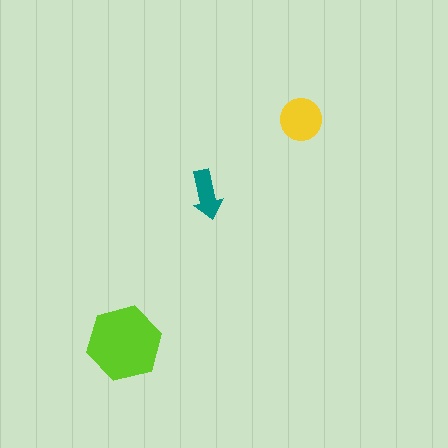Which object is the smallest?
The teal arrow.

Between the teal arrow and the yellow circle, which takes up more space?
The yellow circle.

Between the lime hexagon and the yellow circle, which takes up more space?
The lime hexagon.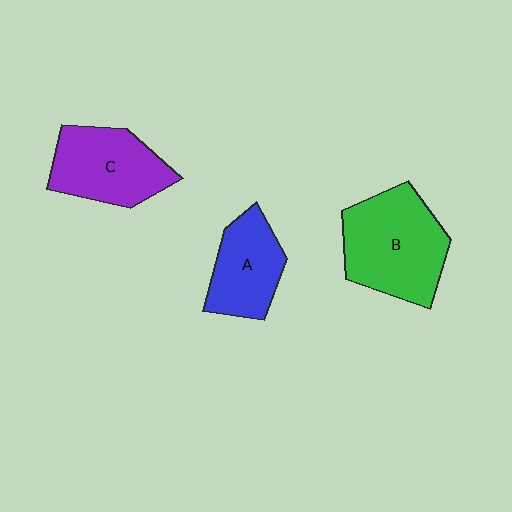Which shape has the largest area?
Shape B (green).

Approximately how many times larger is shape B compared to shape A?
Approximately 1.5 times.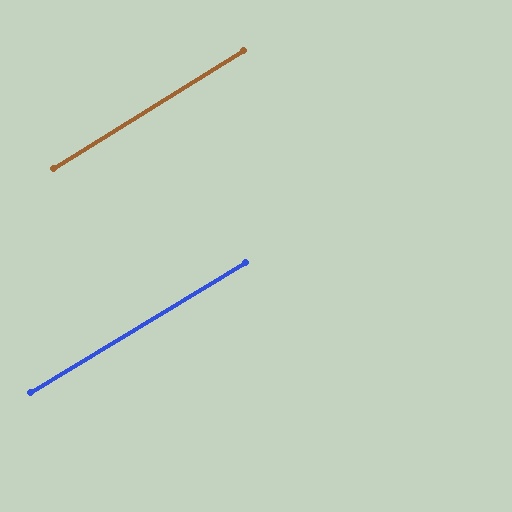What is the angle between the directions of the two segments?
Approximately 1 degree.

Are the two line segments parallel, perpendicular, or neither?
Parallel — their directions differ by only 0.7°.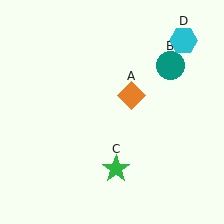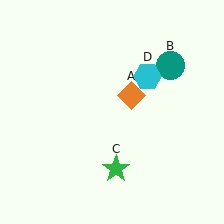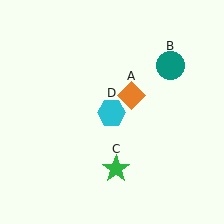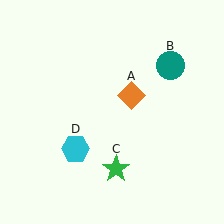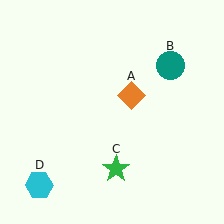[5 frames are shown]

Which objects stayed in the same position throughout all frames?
Orange diamond (object A) and teal circle (object B) and green star (object C) remained stationary.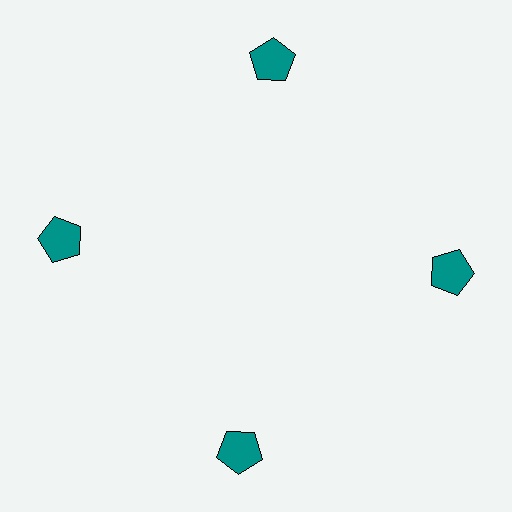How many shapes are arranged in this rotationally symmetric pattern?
There are 4 shapes, arranged in 4 groups of 1.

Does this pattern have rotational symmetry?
Yes, this pattern has 4-fold rotational symmetry. It looks the same after rotating 90 degrees around the center.